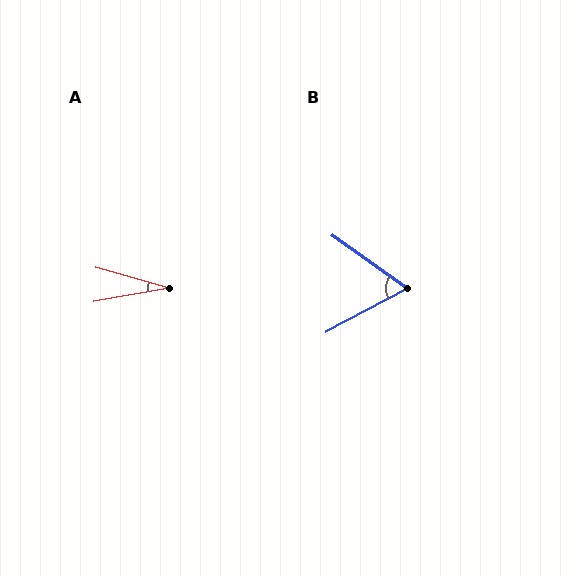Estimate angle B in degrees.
Approximately 64 degrees.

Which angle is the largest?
B, at approximately 64 degrees.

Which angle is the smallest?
A, at approximately 25 degrees.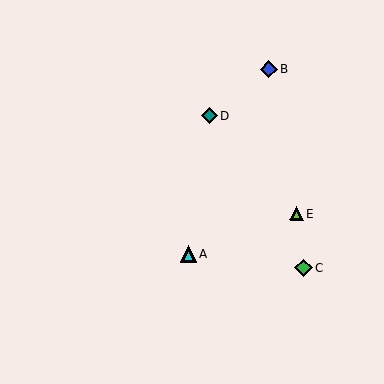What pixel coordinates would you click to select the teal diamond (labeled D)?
Click at (210, 116) to select the teal diamond D.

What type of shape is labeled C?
Shape C is a green diamond.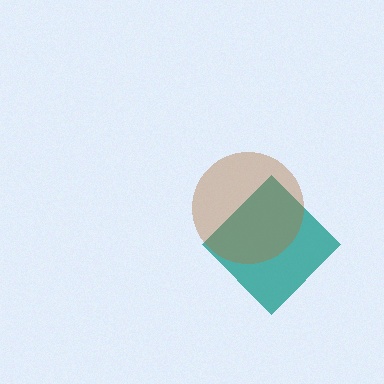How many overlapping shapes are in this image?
There are 2 overlapping shapes in the image.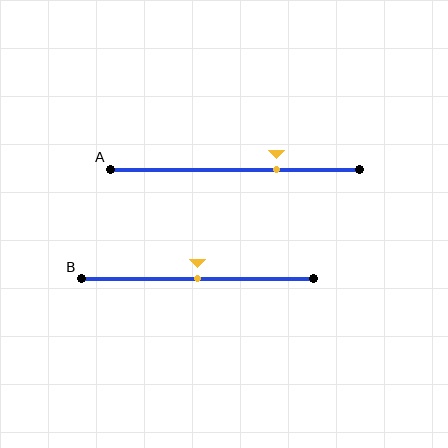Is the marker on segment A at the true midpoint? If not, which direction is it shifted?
No, the marker on segment A is shifted to the right by about 17% of the segment length.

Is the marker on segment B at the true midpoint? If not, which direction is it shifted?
Yes, the marker on segment B is at the true midpoint.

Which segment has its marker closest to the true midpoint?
Segment B has its marker closest to the true midpoint.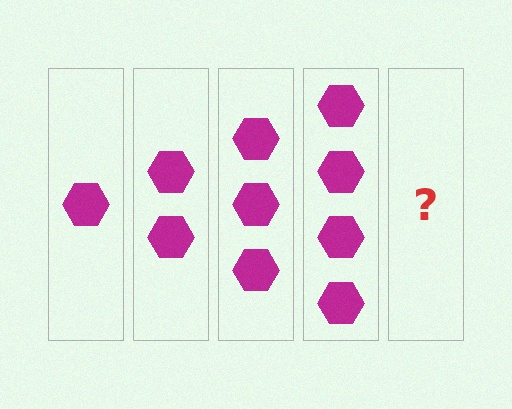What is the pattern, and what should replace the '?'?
The pattern is that each step adds one more hexagon. The '?' should be 5 hexagons.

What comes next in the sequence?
The next element should be 5 hexagons.